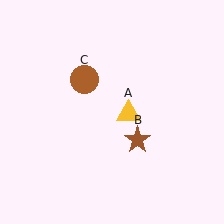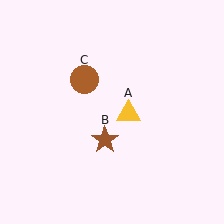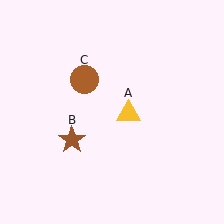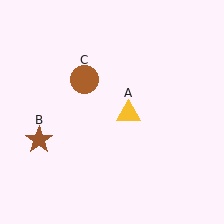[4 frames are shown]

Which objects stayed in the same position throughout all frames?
Yellow triangle (object A) and brown circle (object C) remained stationary.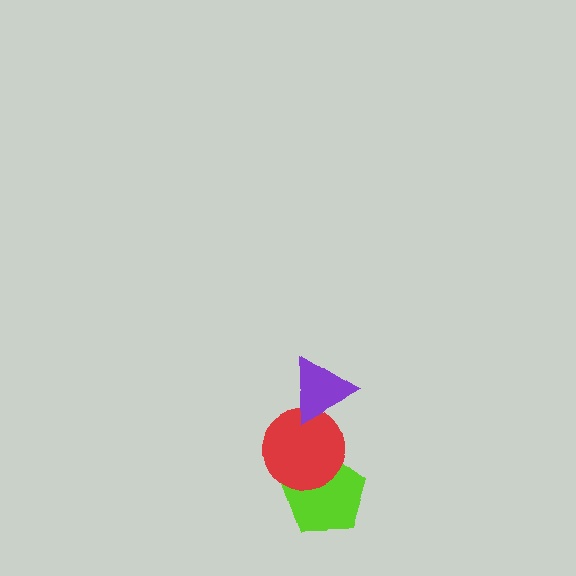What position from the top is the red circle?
The red circle is 2nd from the top.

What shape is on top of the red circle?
The purple triangle is on top of the red circle.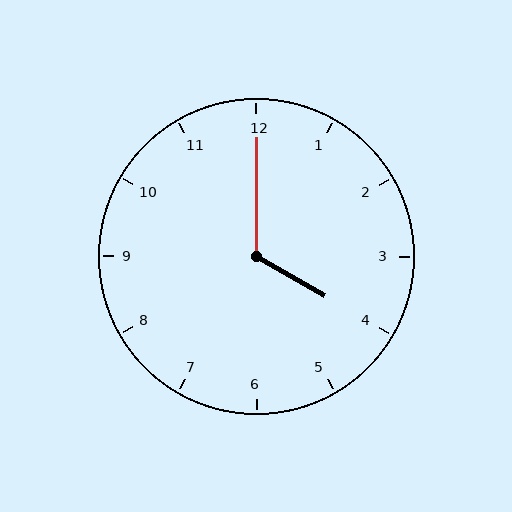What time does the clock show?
4:00.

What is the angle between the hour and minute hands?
Approximately 120 degrees.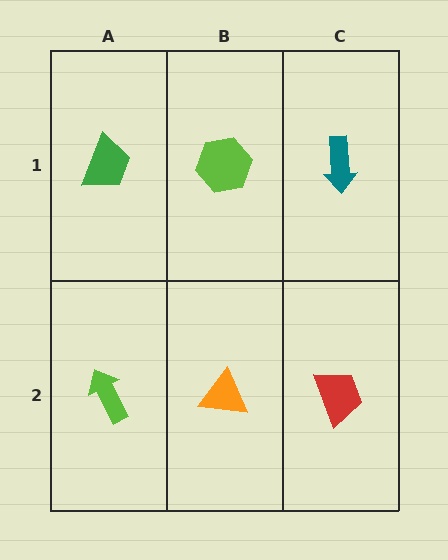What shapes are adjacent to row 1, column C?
A red trapezoid (row 2, column C), a lime hexagon (row 1, column B).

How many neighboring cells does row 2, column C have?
2.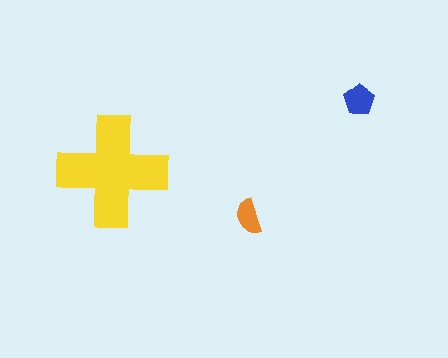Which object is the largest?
The yellow cross.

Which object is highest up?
The blue pentagon is topmost.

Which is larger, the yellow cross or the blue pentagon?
The yellow cross.